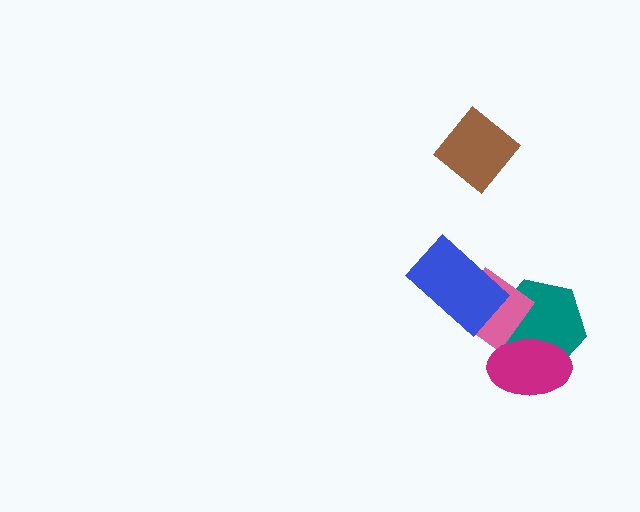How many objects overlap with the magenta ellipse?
2 objects overlap with the magenta ellipse.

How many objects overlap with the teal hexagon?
2 objects overlap with the teal hexagon.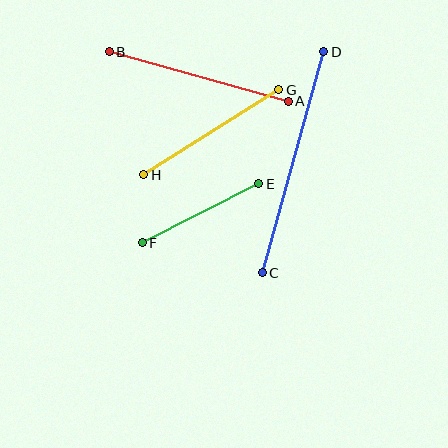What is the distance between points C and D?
The distance is approximately 229 pixels.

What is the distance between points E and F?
The distance is approximately 131 pixels.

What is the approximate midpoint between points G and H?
The midpoint is at approximately (211, 132) pixels.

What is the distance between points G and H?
The distance is approximately 159 pixels.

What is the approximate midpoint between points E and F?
The midpoint is at approximately (200, 213) pixels.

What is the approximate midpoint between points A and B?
The midpoint is at approximately (199, 77) pixels.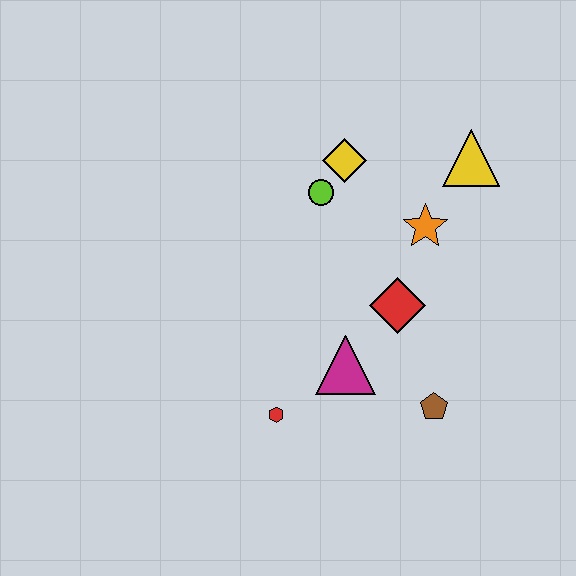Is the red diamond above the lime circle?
No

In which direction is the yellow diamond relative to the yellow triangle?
The yellow diamond is to the left of the yellow triangle.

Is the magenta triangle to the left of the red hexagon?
No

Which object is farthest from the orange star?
The red hexagon is farthest from the orange star.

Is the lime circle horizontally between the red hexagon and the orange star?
Yes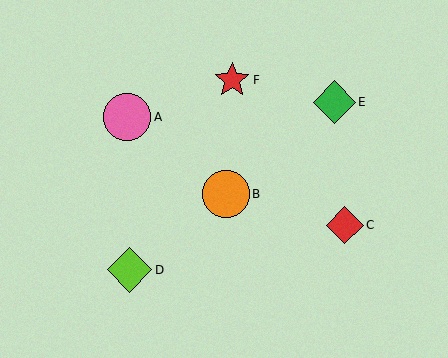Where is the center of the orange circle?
The center of the orange circle is at (226, 194).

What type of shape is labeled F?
Shape F is a red star.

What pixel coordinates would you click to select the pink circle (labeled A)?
Click at (127, 117) to select the pink circle A.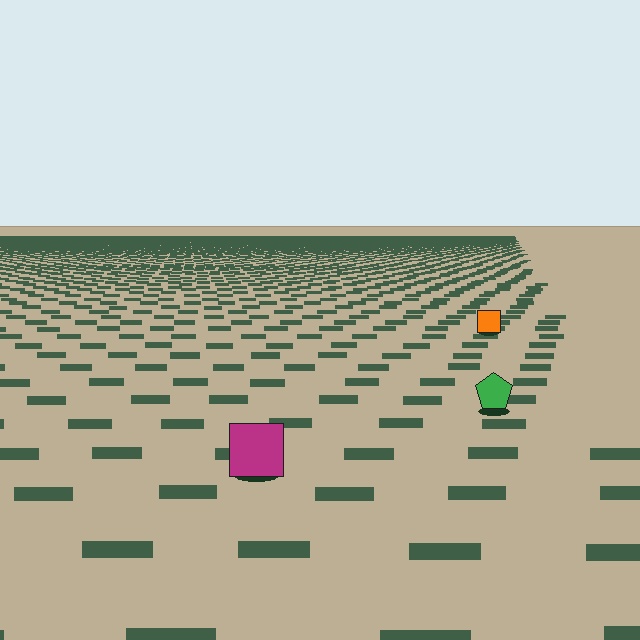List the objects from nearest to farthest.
From nearest to farthest: the magenta square, the green pentagon, the orange square.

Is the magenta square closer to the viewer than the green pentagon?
Yes. The magenta square is closer — you can tell from the texture gradient: the ground texture is coarser near it.